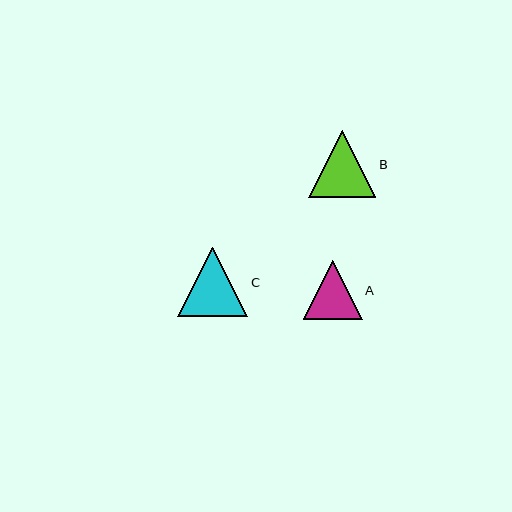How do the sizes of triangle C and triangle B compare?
Triangle C and triangle B are approximately the same size.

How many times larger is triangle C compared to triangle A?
Triangle C is approximately 1.2 times the size of triangle A.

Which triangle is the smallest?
Triangle A is the smallest with a size of approximately 59 pixels.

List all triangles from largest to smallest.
From largest to smallest: C, B, A.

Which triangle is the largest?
Triangle C is the largest with a size of approximately 70 pixels.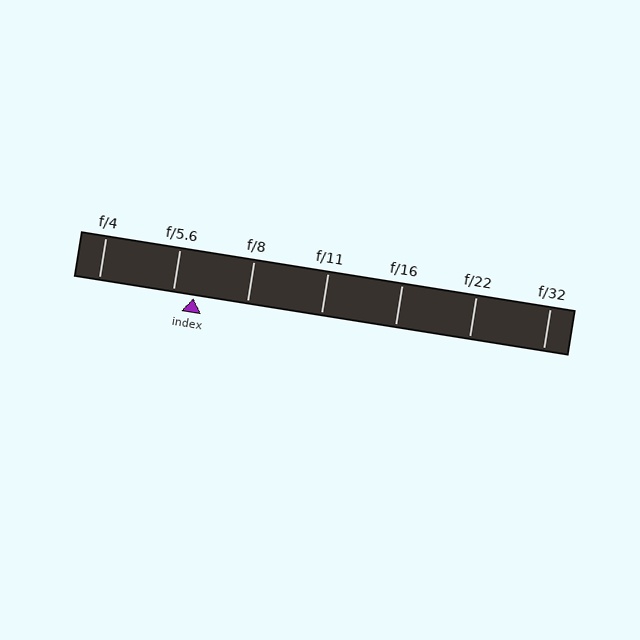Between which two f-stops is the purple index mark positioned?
The index mark is between f/5.6 and f/8.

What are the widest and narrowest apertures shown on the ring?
The widest aperture shown is f/4 and the narrowest is f/32.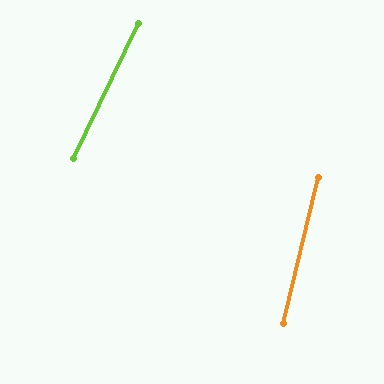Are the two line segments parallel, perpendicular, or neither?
Neither parallel nor perpendicular — they differ by about 12°.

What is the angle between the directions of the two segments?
Approximately 12 degrees.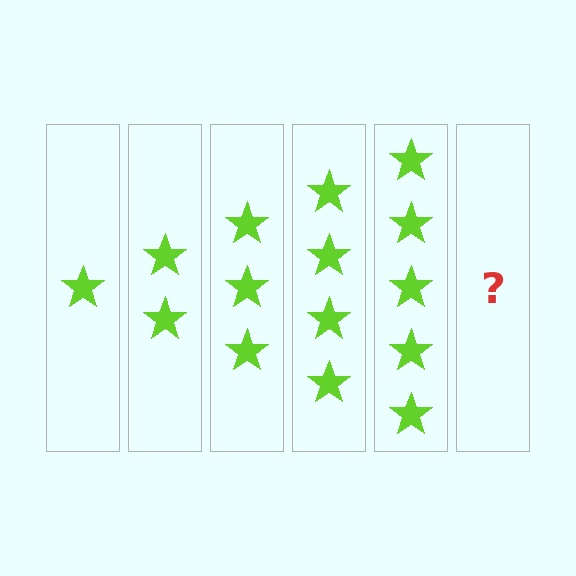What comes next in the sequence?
The next element should be 6 stars.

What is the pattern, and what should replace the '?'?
The pattern is that each step adds one more star. The '?' should be 6 stars.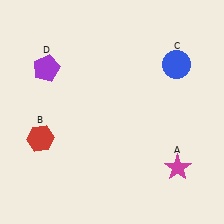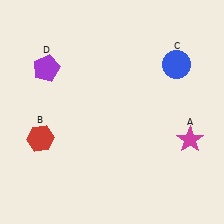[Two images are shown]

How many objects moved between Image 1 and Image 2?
1 object moved between the two images.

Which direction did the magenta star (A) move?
The magenta star (A) moved up.